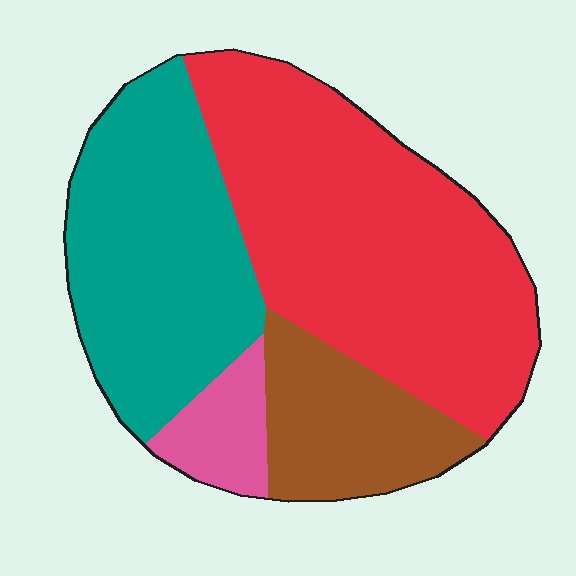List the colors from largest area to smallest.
From largest to smallest: red, teal, brown, pink.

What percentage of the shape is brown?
Brown covers 16% of the shape.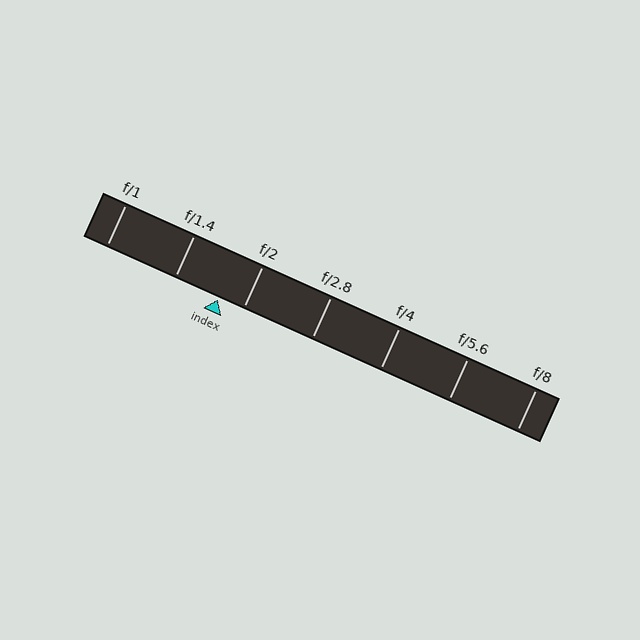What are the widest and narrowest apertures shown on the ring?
The widest aperture shown is f/1 and the narrowest is f/8.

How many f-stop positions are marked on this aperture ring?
There are 7 f-stop positions marked.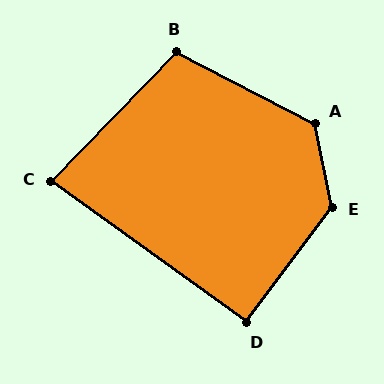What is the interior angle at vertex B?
Approximately 107 degrees (obtuse).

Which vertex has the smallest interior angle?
C, at approximately 82 degrees.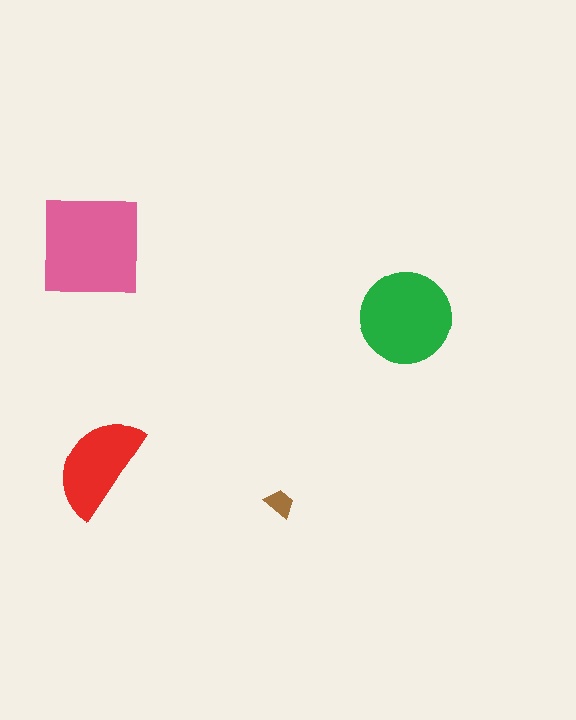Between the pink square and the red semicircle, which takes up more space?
The pink square.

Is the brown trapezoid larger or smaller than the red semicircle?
Smaller.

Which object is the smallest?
The brown trapezoid.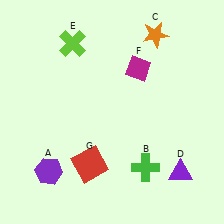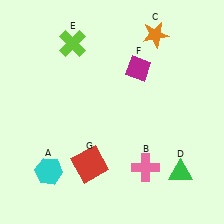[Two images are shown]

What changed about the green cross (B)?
In Image 1, B is green. In Image 2, it changed to pink.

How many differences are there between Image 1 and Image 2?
There are 3 differences between the two images.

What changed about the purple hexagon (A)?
In Image 1, A is purple. In Image 2, it changed to cyan.